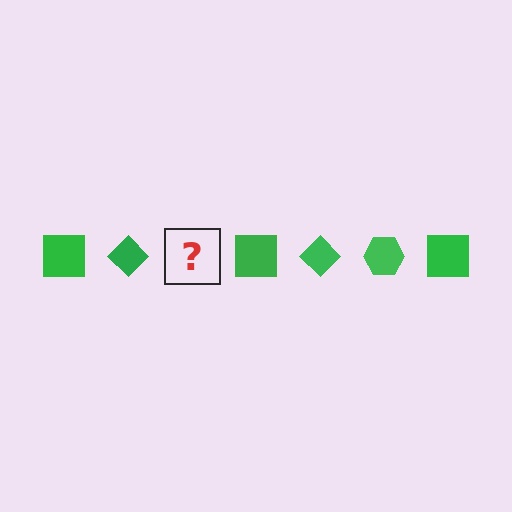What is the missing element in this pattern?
The missing element is a green hexagon.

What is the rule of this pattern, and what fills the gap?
The rule is that the pattern cycles through square, diamond, hexagon shapes in green. The gap should be filled with a green hexagon.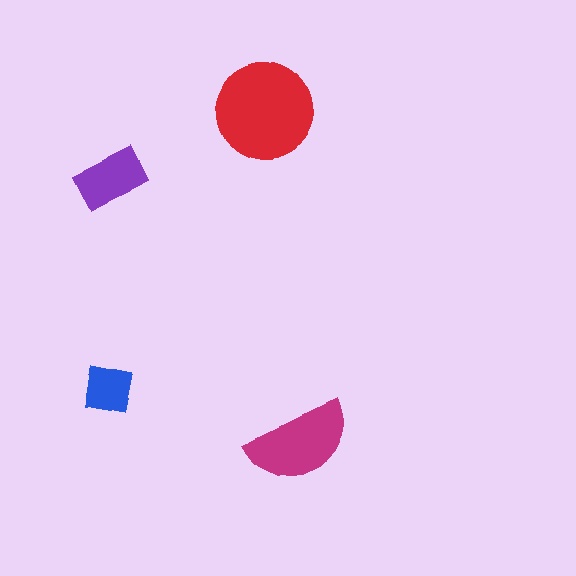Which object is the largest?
The red circle.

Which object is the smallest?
The blue square.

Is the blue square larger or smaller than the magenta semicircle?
Smaller.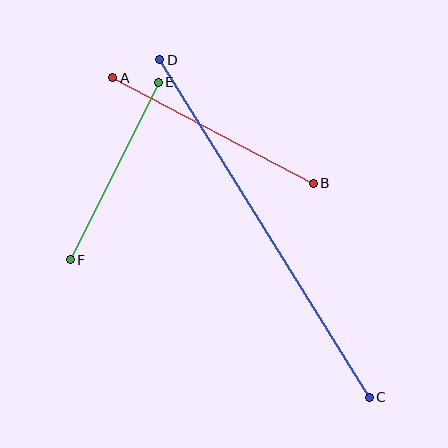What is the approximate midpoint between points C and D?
The midpoint is at approximately (265, 229) pixels.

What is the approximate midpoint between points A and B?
The midpoint is at approximately (213, 130) pixels.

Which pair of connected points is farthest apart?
Points C and D are farthest apart.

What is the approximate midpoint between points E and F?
The midpoint is at approximately (114, 171) pixels.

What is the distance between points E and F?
The distance is approximately 198 pixels.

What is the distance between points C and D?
The distance is approximately 397 pixels.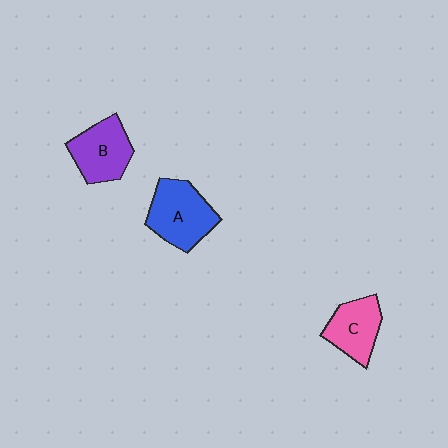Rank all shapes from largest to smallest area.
From largest to smallest: A (blue), B (purple), C (pink).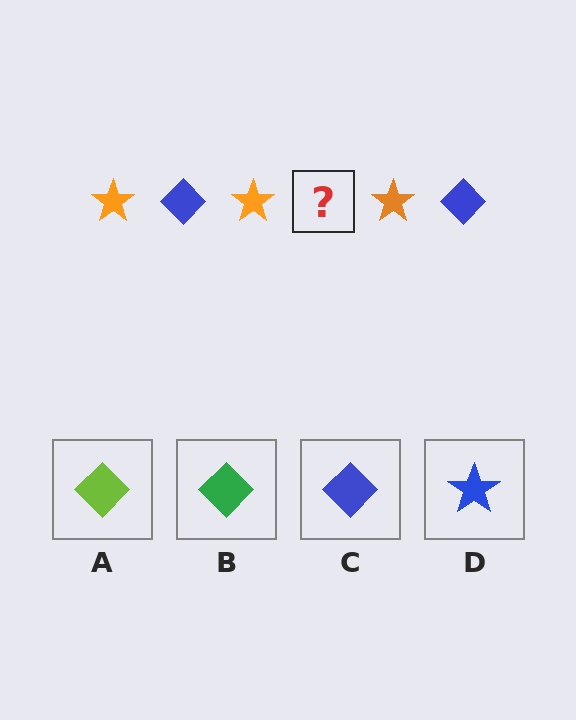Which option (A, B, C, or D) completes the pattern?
C.